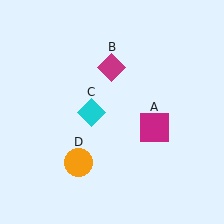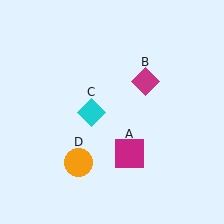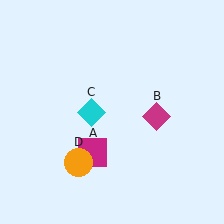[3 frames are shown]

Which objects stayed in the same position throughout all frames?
Cyan diamond (object C) and orange circle (object D) remained stationary.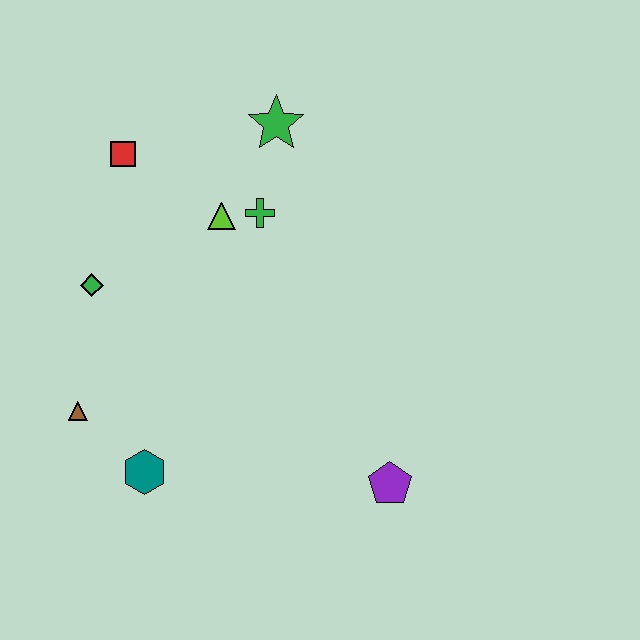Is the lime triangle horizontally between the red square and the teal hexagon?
No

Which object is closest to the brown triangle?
The teal hexagon is closest to the brown triangle.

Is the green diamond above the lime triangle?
No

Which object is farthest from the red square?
The purple pentagon is farthest from the red square.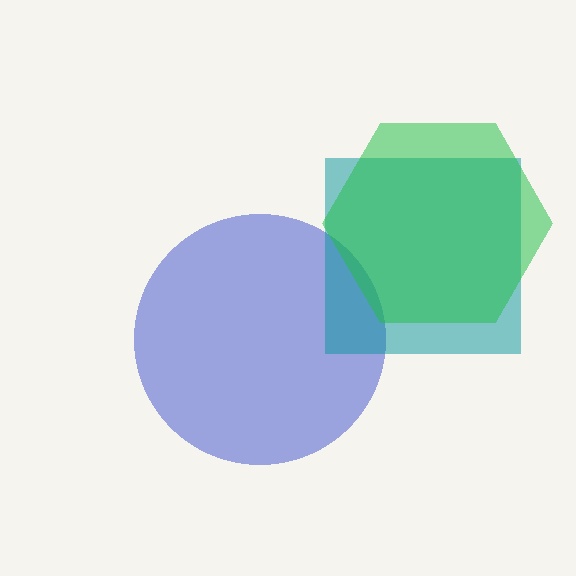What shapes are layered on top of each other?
The layered shapes are: a blue circle, a teal square, a green hexagon.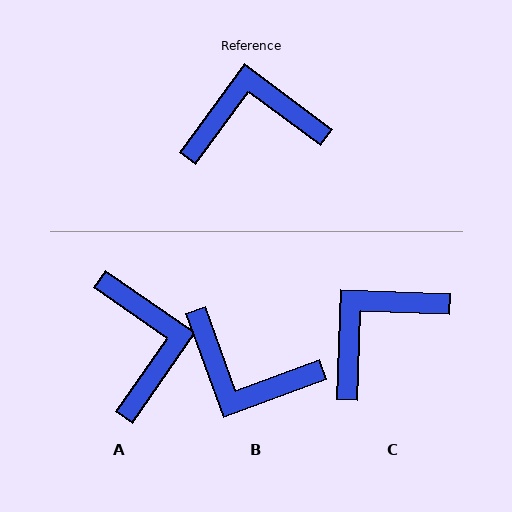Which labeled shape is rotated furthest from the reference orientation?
B, about 146 degrees away.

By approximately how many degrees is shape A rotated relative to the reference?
Approximately 88 degrees clockwise.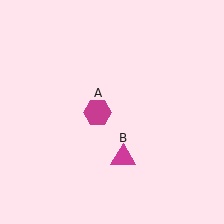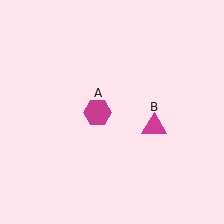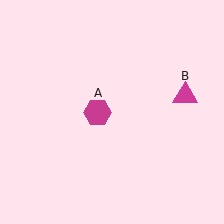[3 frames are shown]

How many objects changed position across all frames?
1 object changed position: magenta triangle (object B).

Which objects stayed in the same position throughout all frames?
Magenta hexagon (object A) remained stationary.